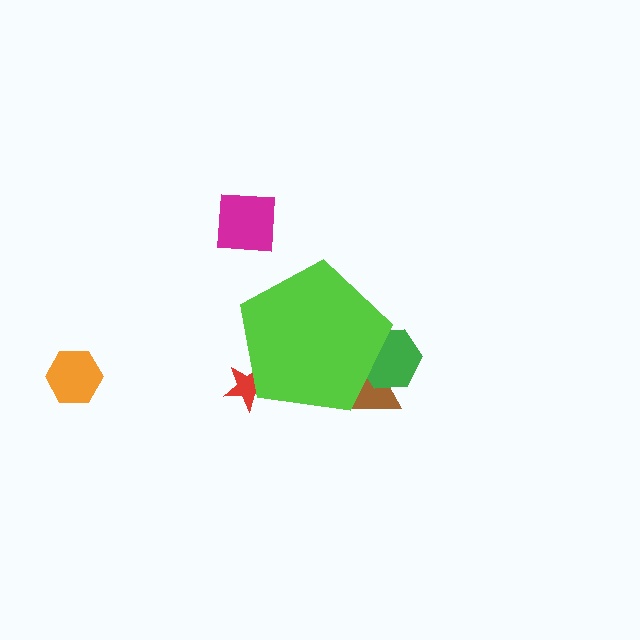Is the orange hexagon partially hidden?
No, the orange hexagon is fully visible.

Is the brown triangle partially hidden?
Yes, the brown triangle is partially hidden behind the lime pentagon.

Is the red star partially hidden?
Yes, the red star is partially hidden behind the lime pentagon.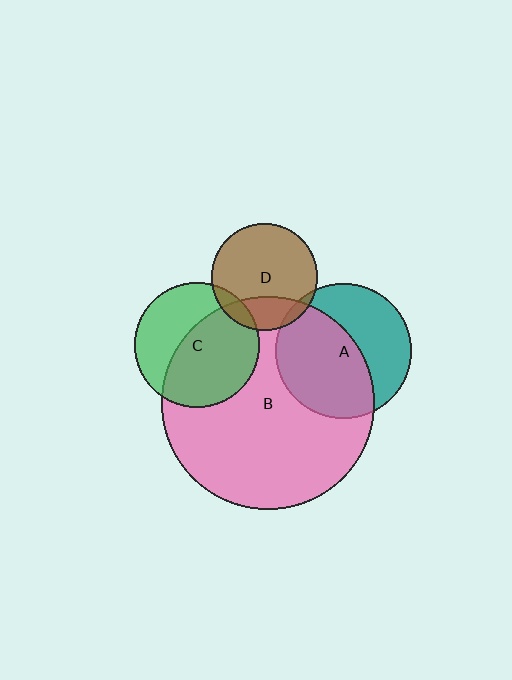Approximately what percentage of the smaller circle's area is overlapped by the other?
Approximately 60%.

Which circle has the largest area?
Circle B (pink).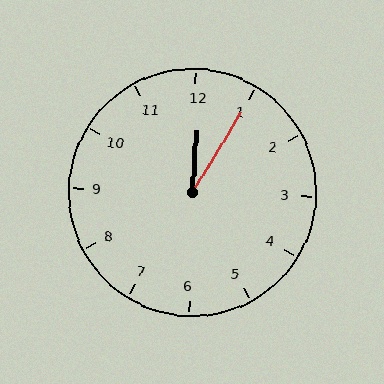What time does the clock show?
12:05.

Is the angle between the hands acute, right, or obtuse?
It is acute.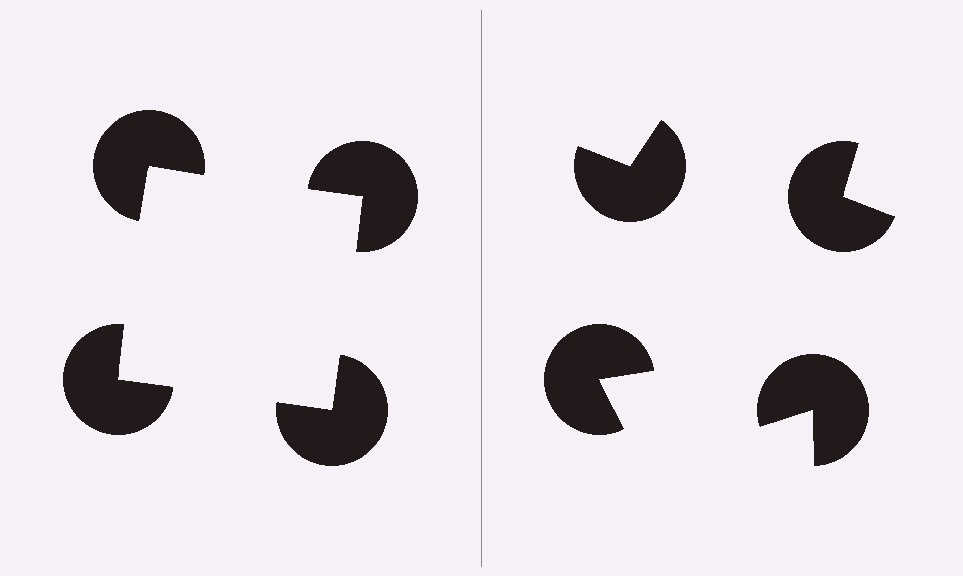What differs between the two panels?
The pac-man discs are positioned identically on both sides; only the wedge orientations differ. On the left they align to a square; on the right they are misaligned.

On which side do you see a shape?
An illusory square appears on the left side. On the right side the wedge cuts are rotated, so no coherent shape forms.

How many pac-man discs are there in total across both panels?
8 — 4 on each side.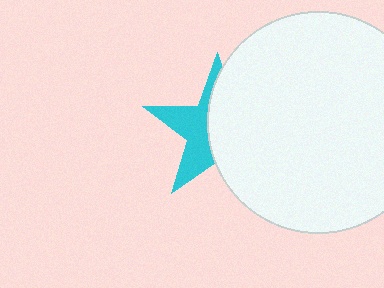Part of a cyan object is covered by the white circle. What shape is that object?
It is a star.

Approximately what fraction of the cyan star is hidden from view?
Roughly 58% of the cyan star is hidden behind the white circle.